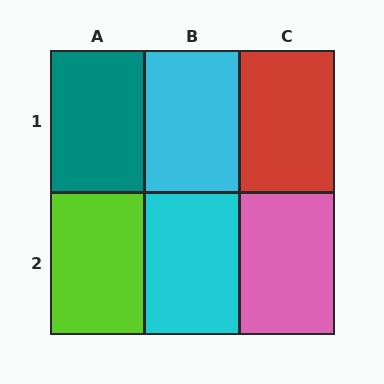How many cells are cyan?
2 cells are cyan.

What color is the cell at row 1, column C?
Red.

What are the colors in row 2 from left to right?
Lime, cyan, pink.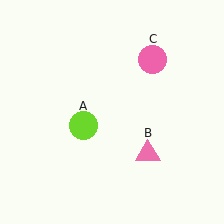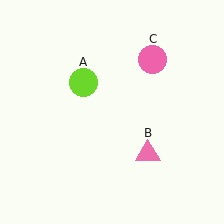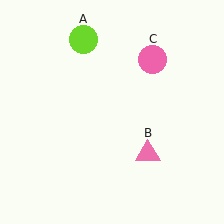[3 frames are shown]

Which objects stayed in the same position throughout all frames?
Pink triangle (object B) and pink circle (object C) remained stationary.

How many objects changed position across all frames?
1 object changed position: lime circle (object A).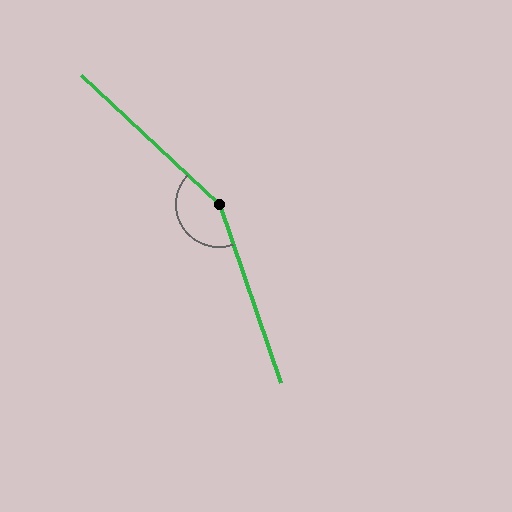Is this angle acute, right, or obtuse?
It is obtuse.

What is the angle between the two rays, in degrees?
Approximately 152 degrees.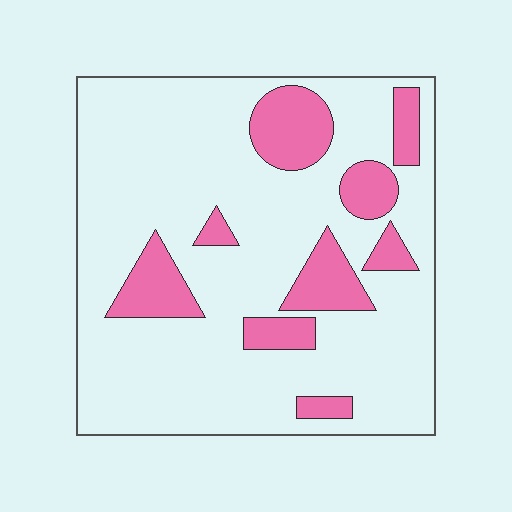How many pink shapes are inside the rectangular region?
9.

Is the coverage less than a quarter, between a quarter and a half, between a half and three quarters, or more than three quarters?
Less than a quarter.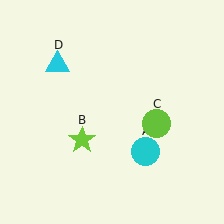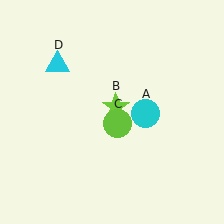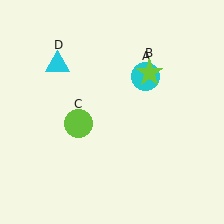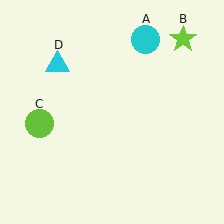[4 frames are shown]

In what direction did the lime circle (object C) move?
The lime circle (object C) moved left.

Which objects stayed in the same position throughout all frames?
Cyan triangle (object D) remained stationary.